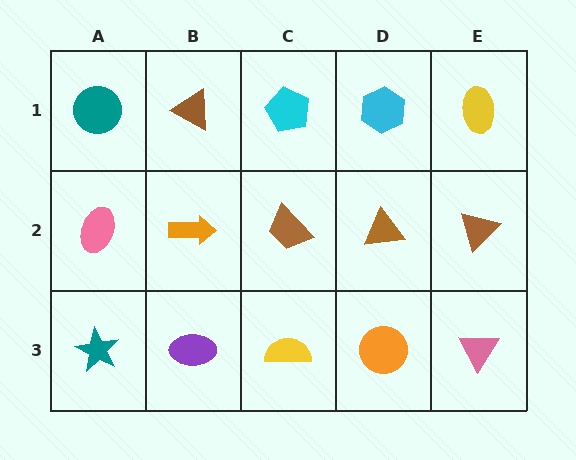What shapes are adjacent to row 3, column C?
A brown trapezoid (row 2, column C), a purple ellipse (row 3, column B), an orange circle (row 3, column D).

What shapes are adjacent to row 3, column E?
A brown triangle (row 2, column E), an orange circle (row 3, column D).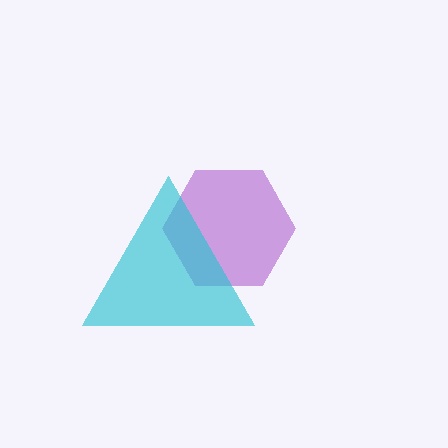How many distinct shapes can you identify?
There are 2 distinct shapes: a purple hexagon, a cyan triangle.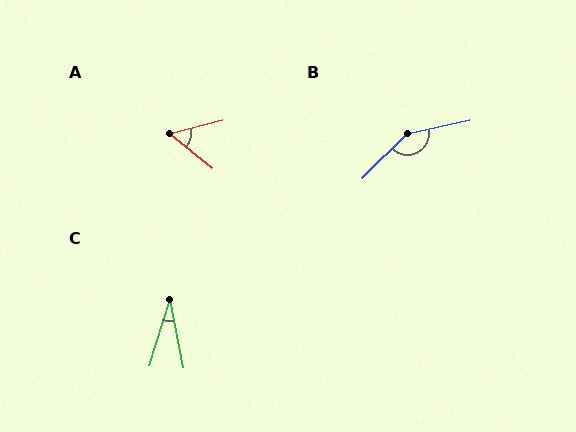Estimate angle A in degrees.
Approximately 53 degrees.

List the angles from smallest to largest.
C (28°), A (53°), B (147°).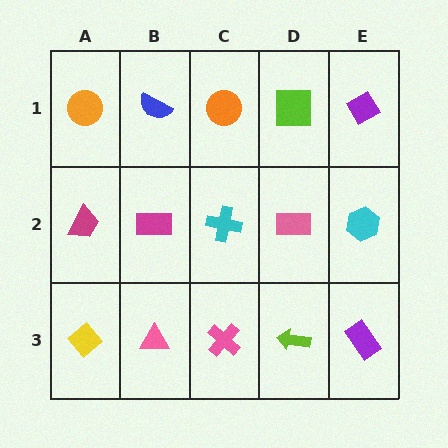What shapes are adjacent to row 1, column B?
A magenta rectangle (row 2, column B), an orange circle (row 1, column A), an orange circle (row 1, column C).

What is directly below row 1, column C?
A cyan cross.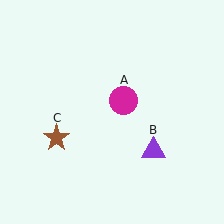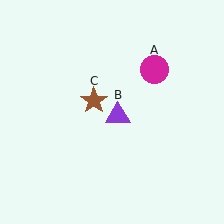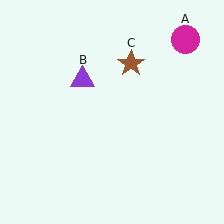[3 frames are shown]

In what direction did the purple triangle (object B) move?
The purple triangle (object B) moved up and to the left.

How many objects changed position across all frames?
3 objects changed position: magenta circle (object A), purple triangle (object B), brown star (object C).